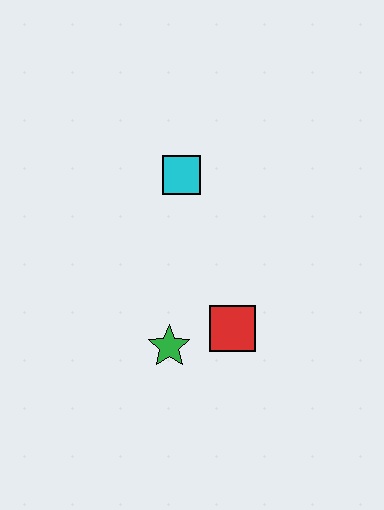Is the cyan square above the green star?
Yes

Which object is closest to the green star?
The red square is closest to the green star.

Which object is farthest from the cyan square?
The green star is farthest from the cyan square.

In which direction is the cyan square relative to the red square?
The cyan square is above the red square.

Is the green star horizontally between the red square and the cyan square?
No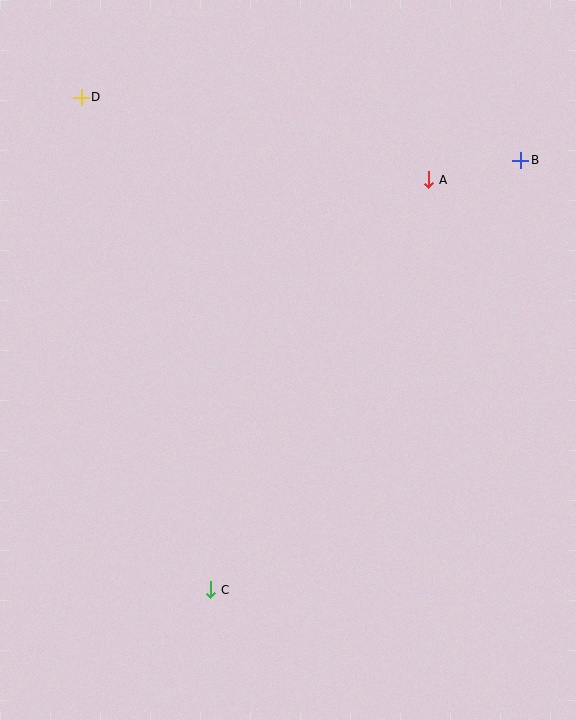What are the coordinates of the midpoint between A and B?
The midpoint between A and B is at (475, 170).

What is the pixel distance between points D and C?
The distance between D and C is 509 pixels.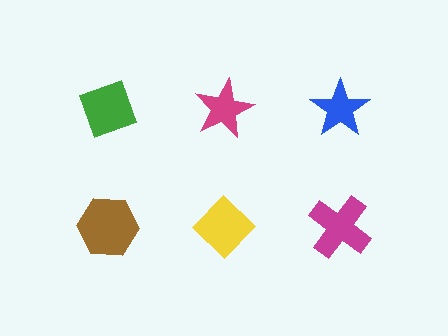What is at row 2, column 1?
A brown hexagon.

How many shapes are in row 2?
3 shapes.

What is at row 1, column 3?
A blue star.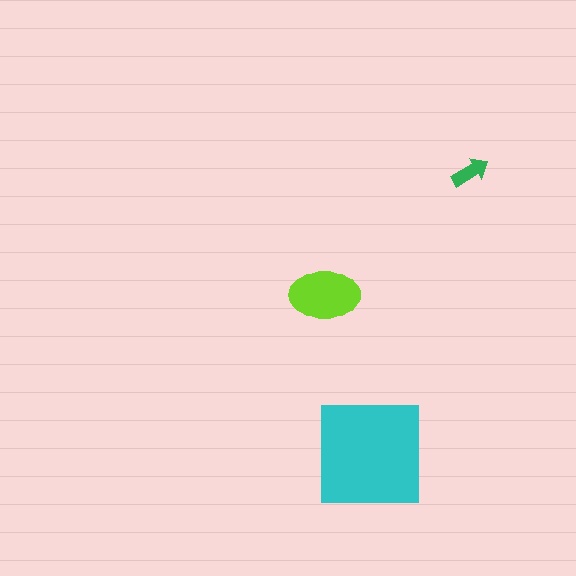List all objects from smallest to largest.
The green arrow, the lime ellipse, the cyan square.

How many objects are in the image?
There are 3 objects in the image.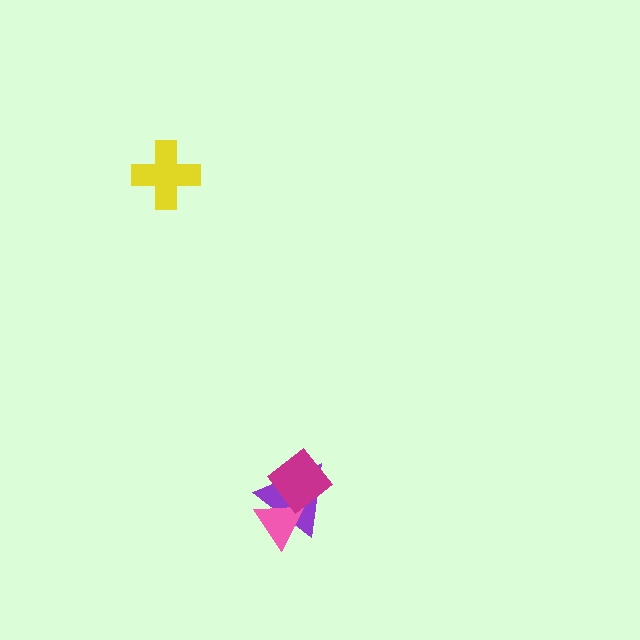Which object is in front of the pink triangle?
The magenta diamond is in front of the pink triangle.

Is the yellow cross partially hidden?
No, no other shape covers it.